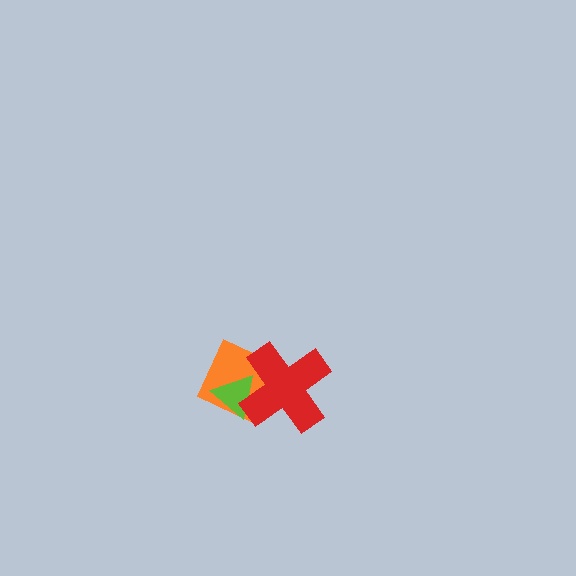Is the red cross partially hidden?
No, no other shape covers it.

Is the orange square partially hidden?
Yes, it is partially covered by another shape.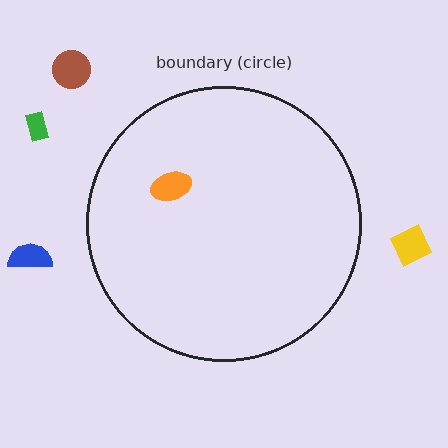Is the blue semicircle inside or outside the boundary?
Outside.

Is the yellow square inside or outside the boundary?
Outside.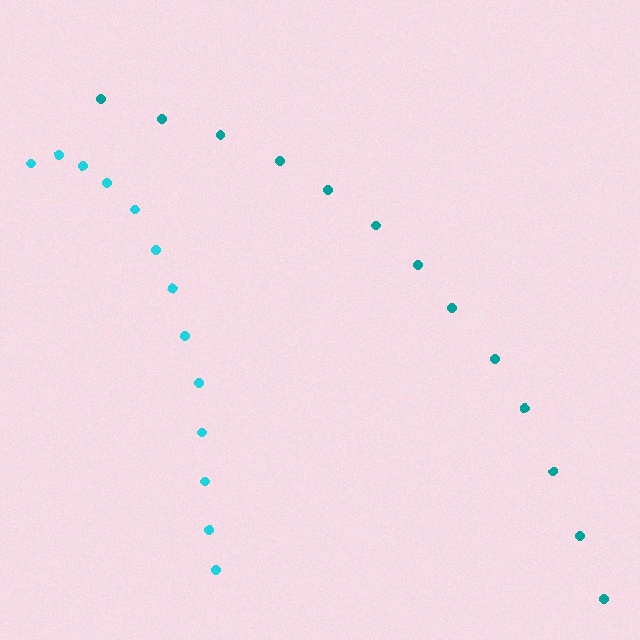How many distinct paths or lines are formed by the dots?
There are 2 distinct paths.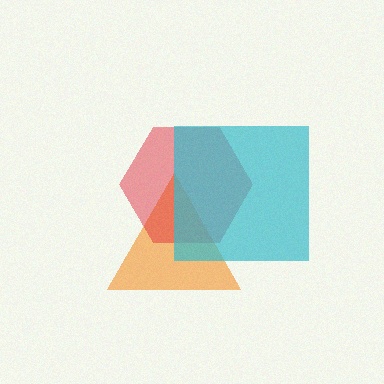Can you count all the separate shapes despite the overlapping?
Yes, there are 3 separate shapes.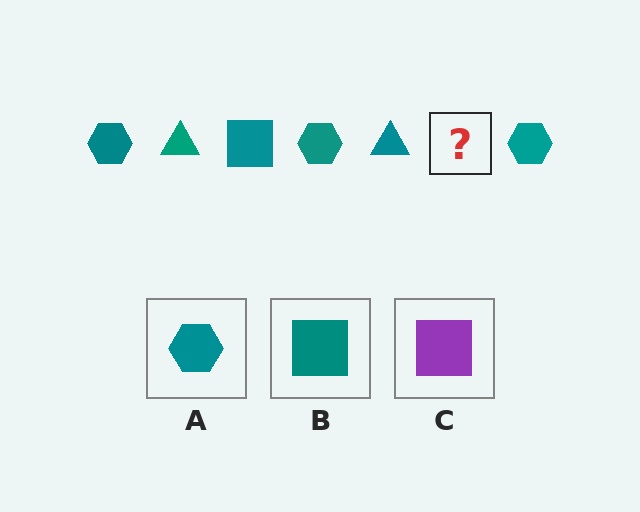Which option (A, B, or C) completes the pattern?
B.